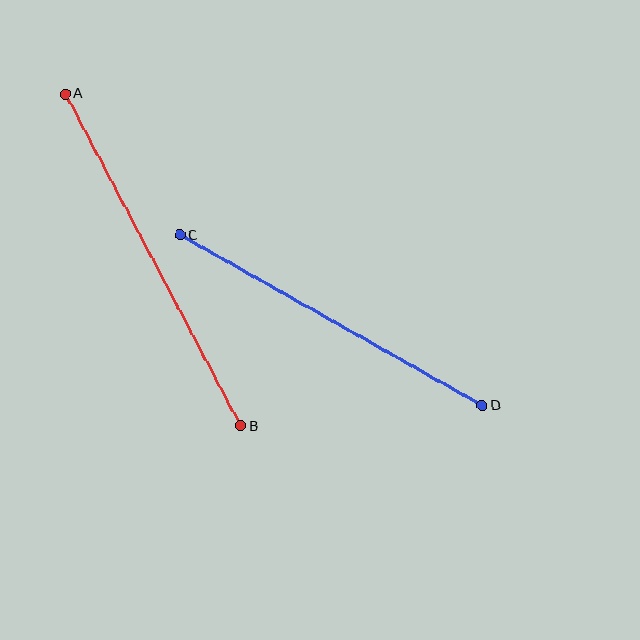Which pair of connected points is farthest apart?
Points A and B are farthest apart.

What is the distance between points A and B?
The distance is approximately 375 pixels.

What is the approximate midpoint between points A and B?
The midpoint is at approximately (153, 260) pixels.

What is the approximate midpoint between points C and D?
The midpoint is at approximately (331, 320) pixels.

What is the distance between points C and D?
The distance is approximately 347 pixels.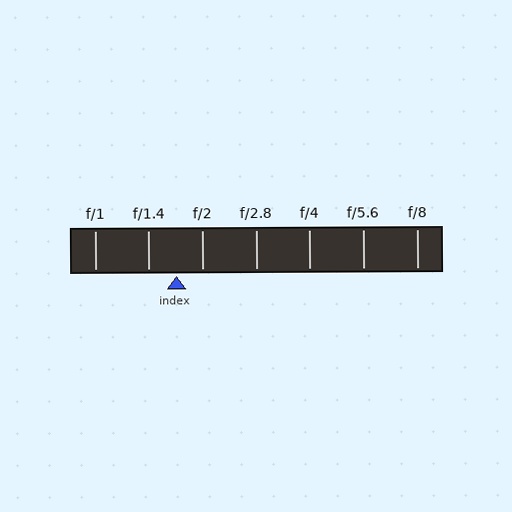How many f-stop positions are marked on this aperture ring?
There are 7 f-stop positions marked.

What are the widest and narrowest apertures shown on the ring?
The widest aperture shown is f/1 and the narrowest is f/8.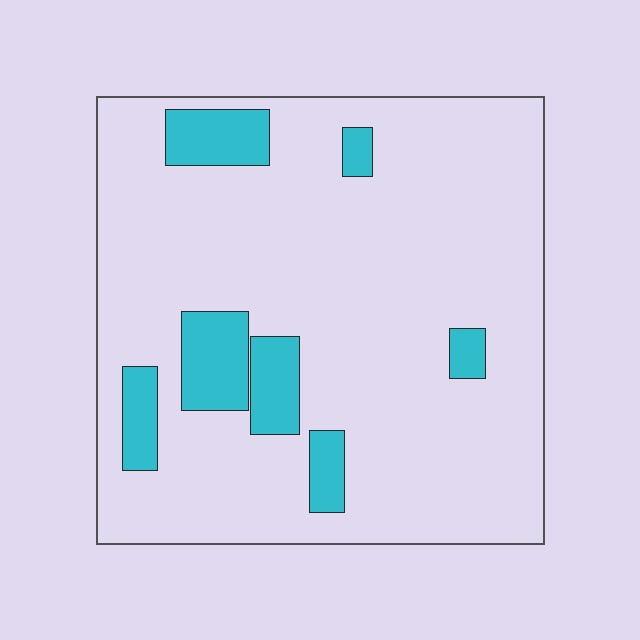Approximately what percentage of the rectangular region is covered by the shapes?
Approximately 15%.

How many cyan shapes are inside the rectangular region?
7.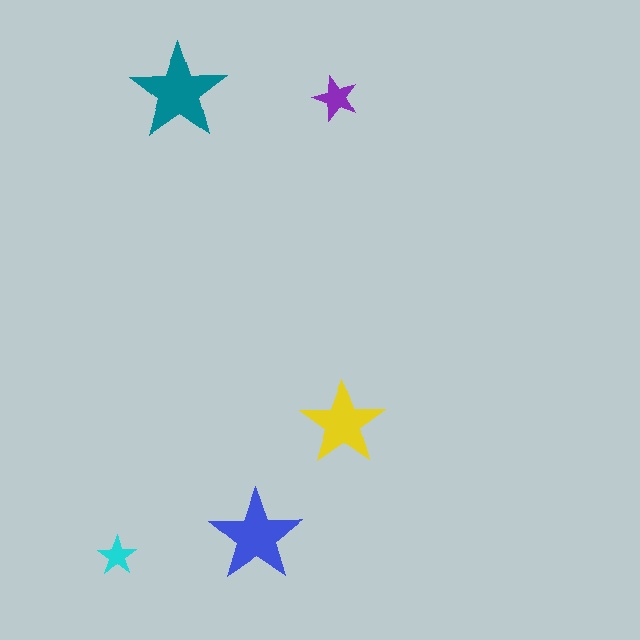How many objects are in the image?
There are 5 objects in the image.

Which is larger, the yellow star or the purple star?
The yellow one.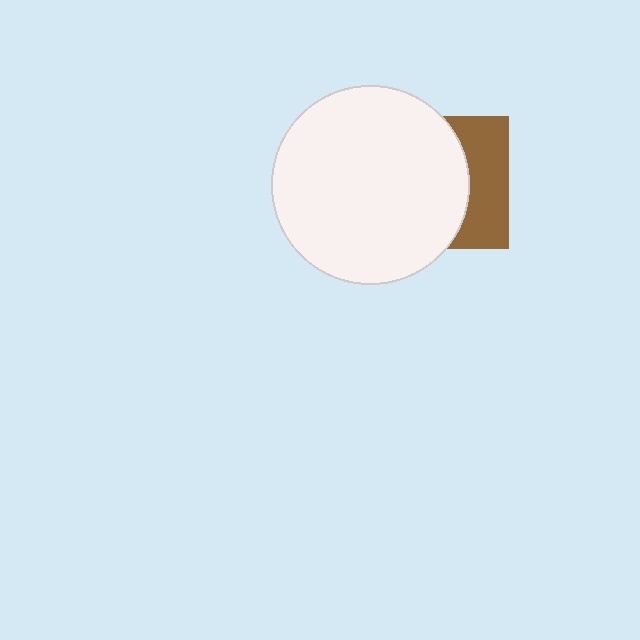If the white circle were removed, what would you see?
You would see the complete brown square.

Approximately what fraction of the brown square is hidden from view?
Roughly 64% of the brown square is hidden behind the white circle.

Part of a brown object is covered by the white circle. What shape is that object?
It is a square.